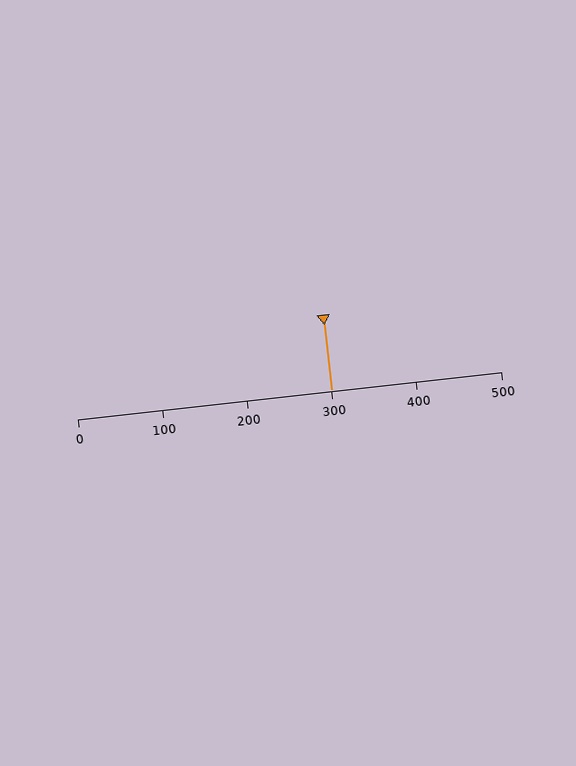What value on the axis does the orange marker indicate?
The marker indicates approximately 300.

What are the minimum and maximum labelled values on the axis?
The axis runs from 0 to 500.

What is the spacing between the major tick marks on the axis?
The major ticks are spaced 100 apart.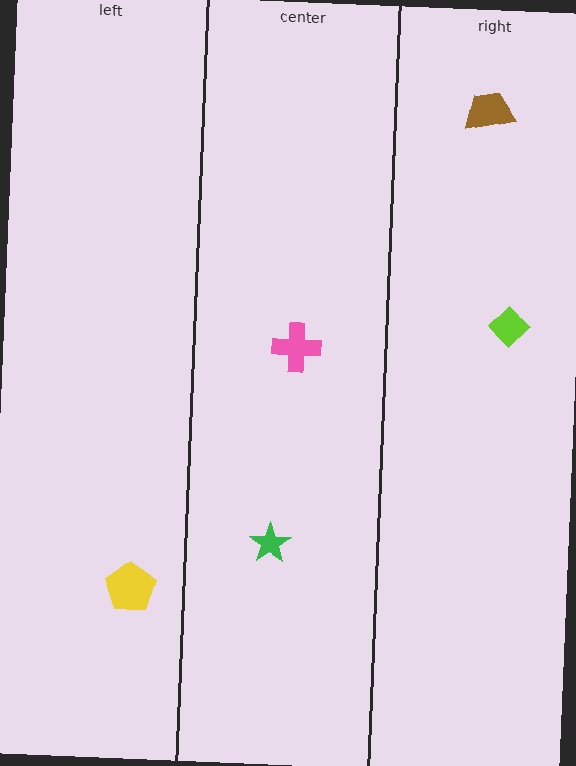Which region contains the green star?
The center region.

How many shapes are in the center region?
2.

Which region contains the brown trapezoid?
The right region.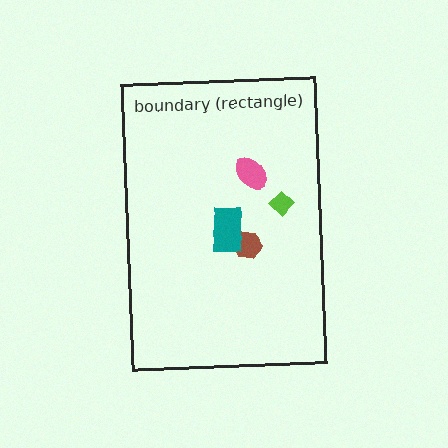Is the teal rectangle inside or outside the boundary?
Inside.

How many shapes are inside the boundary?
4 inside, 0 outside.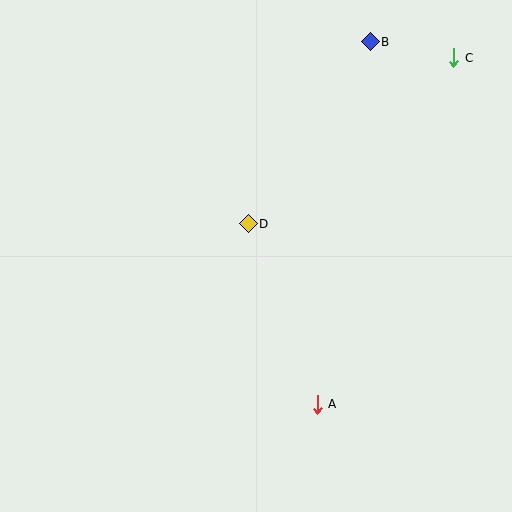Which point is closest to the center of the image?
Point D at (248, 224) is closest to the center.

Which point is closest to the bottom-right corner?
Point A is closest to the bottom-right corner.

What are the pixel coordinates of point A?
Point A is at (317, 404).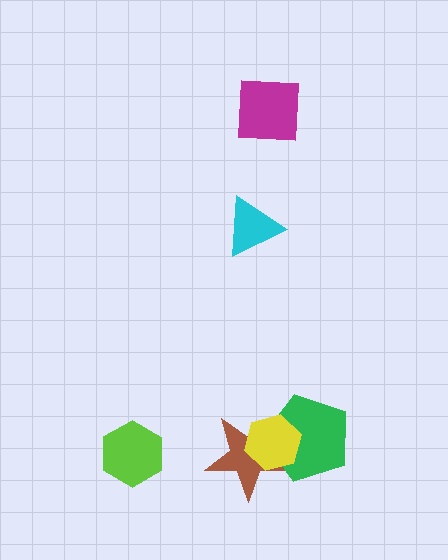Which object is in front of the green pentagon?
The yellow hexagon is in front of the green pentagon.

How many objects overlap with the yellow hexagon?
2 objects overlap with the yellow hexagon.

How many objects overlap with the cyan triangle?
0 objects overlap with the cyan triangle.